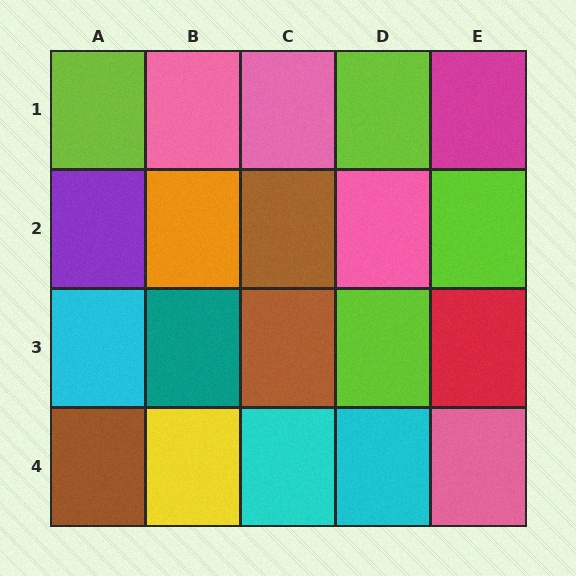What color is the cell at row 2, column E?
Lime.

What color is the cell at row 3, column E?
Red.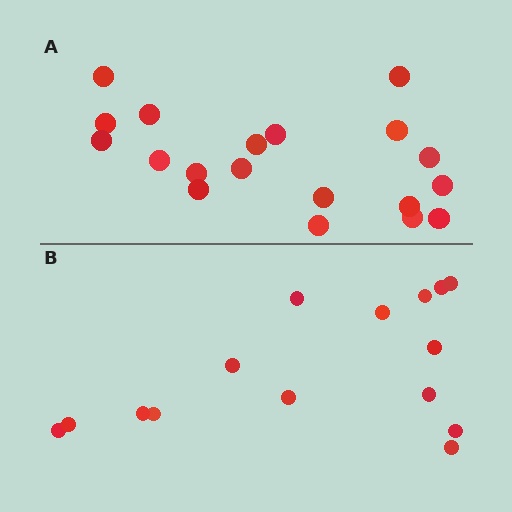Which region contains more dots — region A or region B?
Region A (the top region) has more dots.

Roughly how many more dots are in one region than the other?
Region A has about 4 more dots than region B.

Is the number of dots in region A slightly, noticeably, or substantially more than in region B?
Region A has noticeably more, but not dramatically so. The ratio is roughly 1.3 to 1.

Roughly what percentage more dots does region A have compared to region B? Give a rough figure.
About 25% more.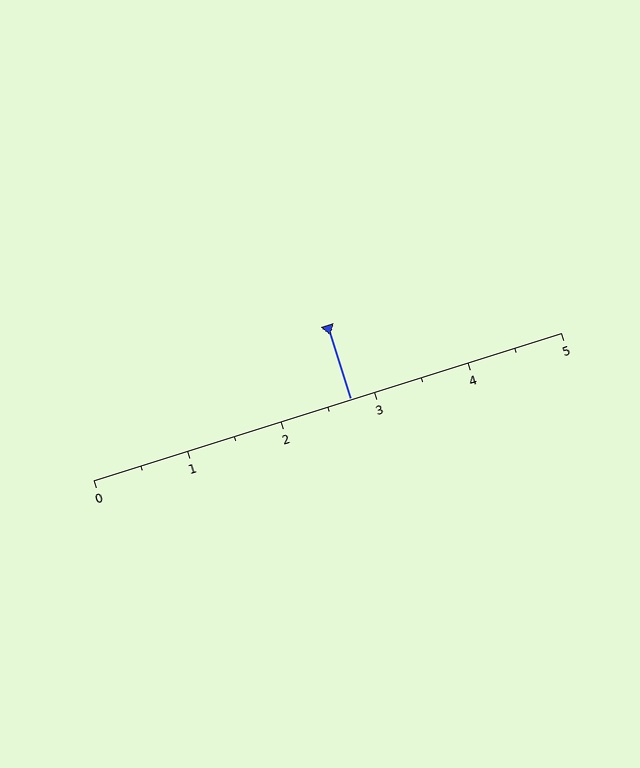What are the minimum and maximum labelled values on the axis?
The axis runs from 0 to 5.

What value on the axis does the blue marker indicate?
The marker indicates approximately 2.8.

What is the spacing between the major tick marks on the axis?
The major ticks are spaced 1 apart.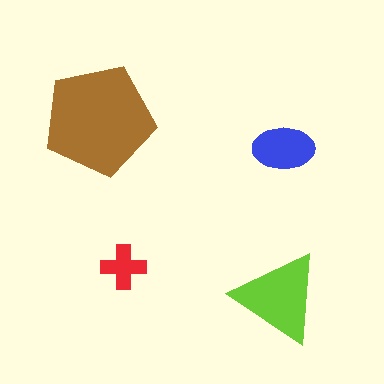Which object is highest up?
The brown pentagon is topmost.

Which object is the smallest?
The red cross.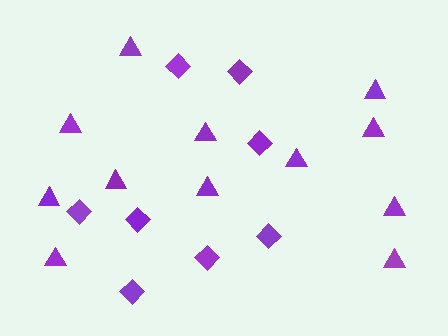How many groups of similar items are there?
There are 2 groups: one group of triangles (12) and one group of diamonds (8).